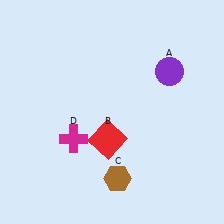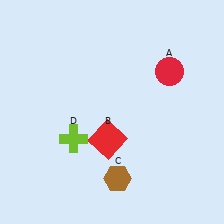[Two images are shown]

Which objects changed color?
A changed from purple to red. D changed from magenta to lime.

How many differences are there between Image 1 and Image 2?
There are 2 differences between the two images.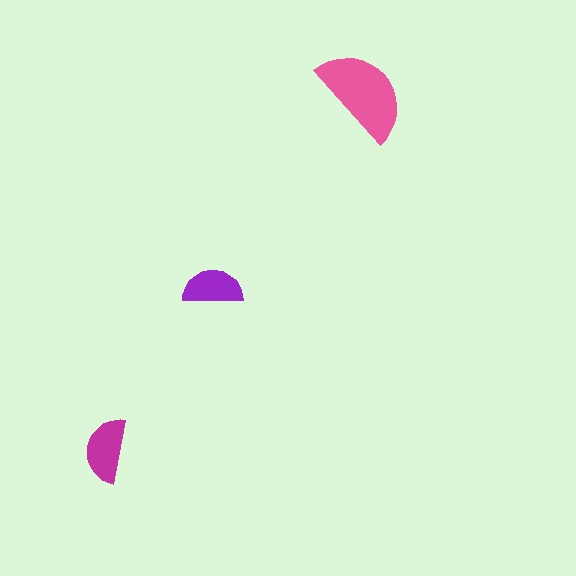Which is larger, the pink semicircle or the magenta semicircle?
The pink one.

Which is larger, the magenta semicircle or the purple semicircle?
The magenta one.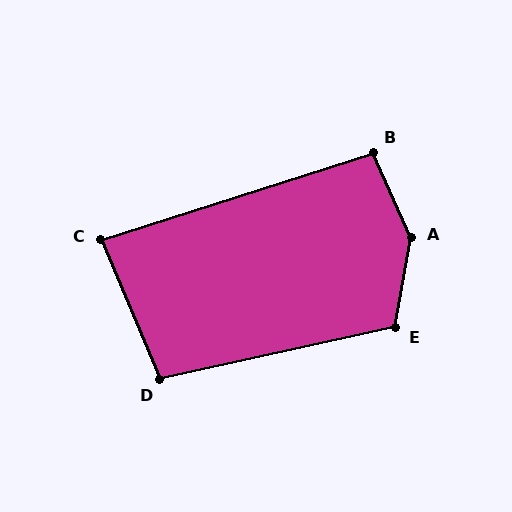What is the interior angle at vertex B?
Approximately 96 degrees (obtuse).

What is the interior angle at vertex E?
Approximately 113 degrees (obtuse).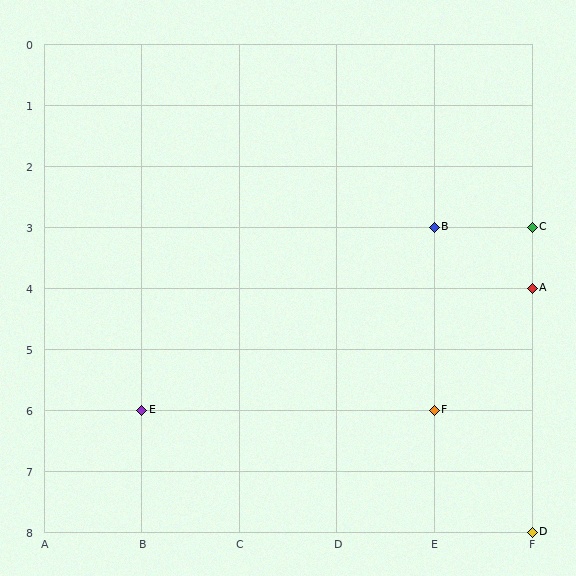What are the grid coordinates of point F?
Point F is at grid coordinates (E, 6).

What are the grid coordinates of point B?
Point B is at grid coordinates (E, 3).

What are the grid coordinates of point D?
Point D is at grid coordinates (F, 8).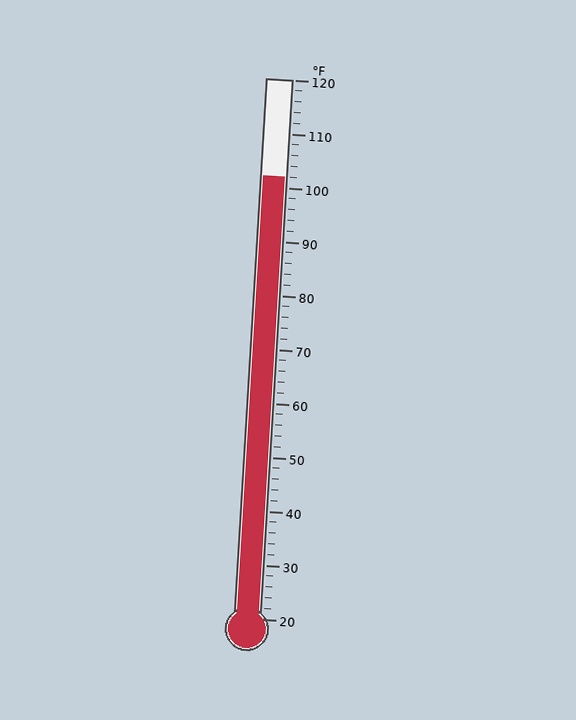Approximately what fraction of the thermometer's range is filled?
The thermometer is filled to approximately 80% of its range.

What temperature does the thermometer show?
The thermometer shows approximately 102°F.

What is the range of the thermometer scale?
The thermometer scale ranges from 20°F to 120°F.